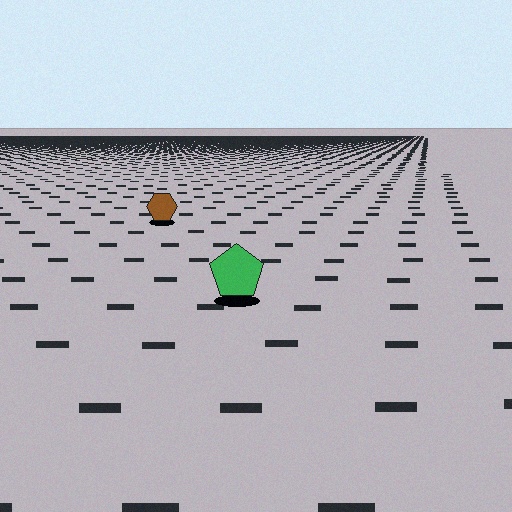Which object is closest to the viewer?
The green pentagon is closest. The texture marks near it are larger and more spread out.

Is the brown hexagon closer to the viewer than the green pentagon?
No. The green pentagon is closer — you can tell from the texture gradient: the ground texture is coarser near it.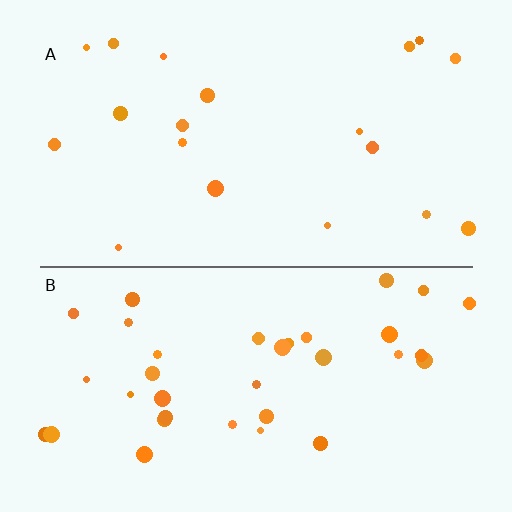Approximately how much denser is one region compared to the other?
Approximately 1.8× — region B over region A.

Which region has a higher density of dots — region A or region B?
B (the bottom).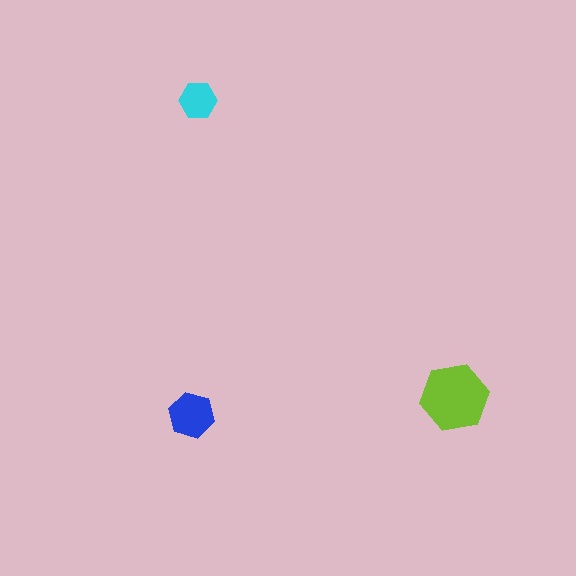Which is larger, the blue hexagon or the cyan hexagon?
The blue one.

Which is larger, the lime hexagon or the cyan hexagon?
The lime one.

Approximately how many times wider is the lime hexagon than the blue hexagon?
About 1.5 times wider.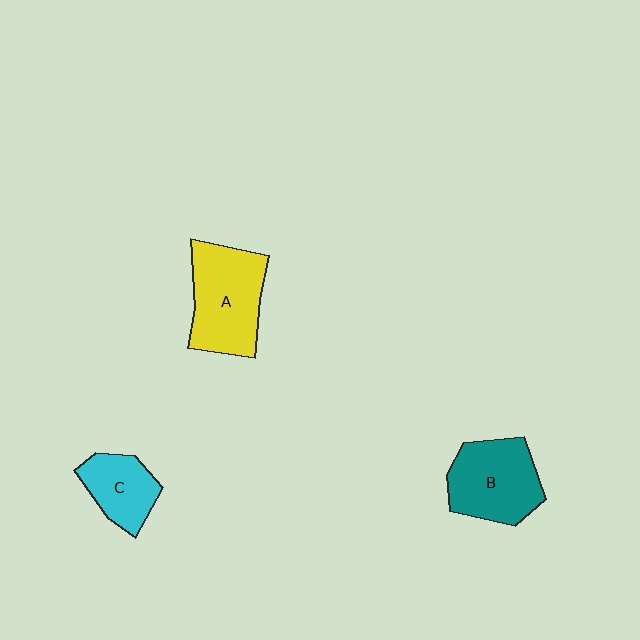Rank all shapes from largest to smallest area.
From largest to smallest: A (yellow), B (teal), C (cyan).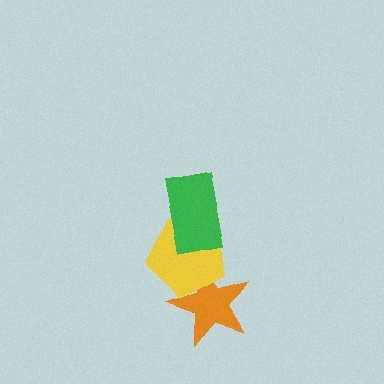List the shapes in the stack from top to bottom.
From top to bottom: the green rectangle, the yellow pentagon, the orange star.